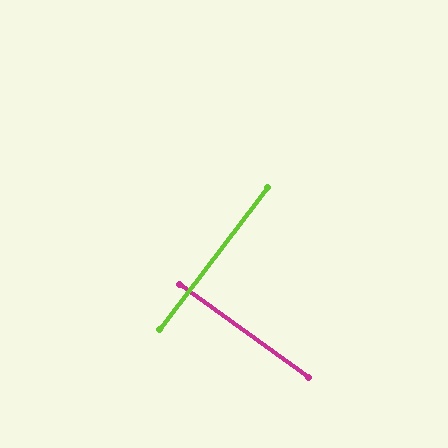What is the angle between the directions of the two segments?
Approximately 88 degrees.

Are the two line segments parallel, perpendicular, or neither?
Perpendicular — they meet at approximately 88°.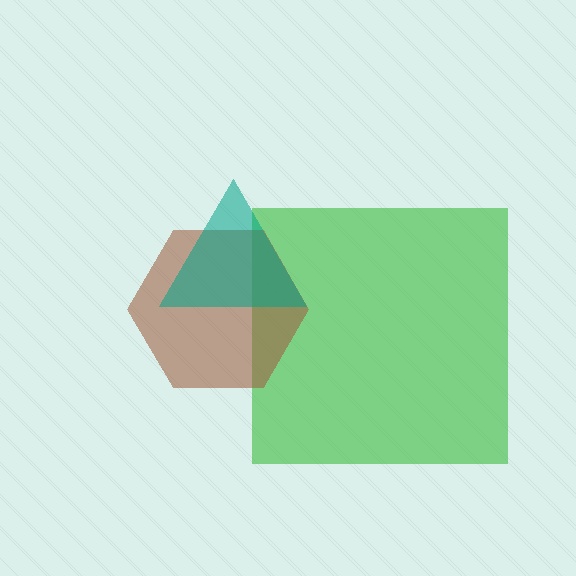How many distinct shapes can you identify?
There are 3 distinct shapes: a green square, a brown hexagon, a teal triangle.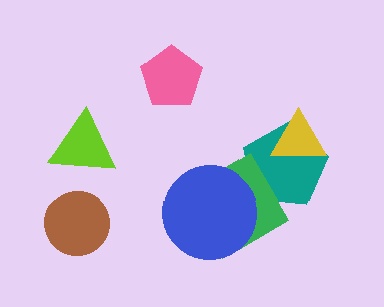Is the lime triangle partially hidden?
No, no other shape covers it.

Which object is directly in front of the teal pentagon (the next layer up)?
The yellow triangle is directly in front of the teal pentagon.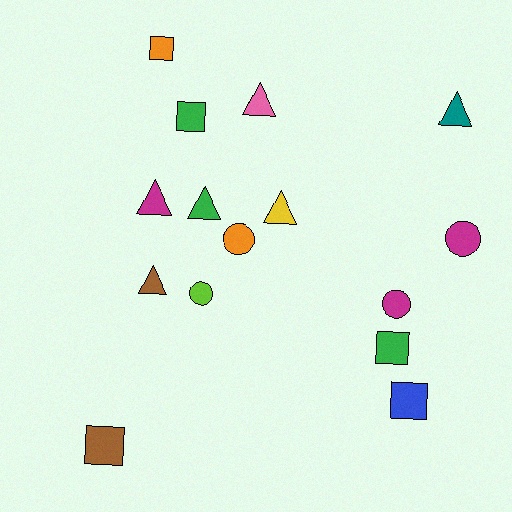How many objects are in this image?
There are 15 objects.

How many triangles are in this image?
There are 6 triangles.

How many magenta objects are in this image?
There are 3 magenta objects.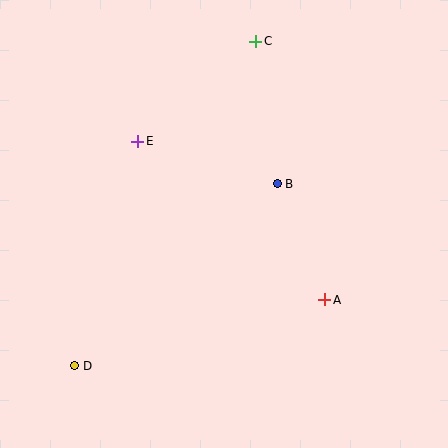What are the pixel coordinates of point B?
Point B is at (277, 184).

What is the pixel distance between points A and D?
The distance between A and D is 259 pixels.